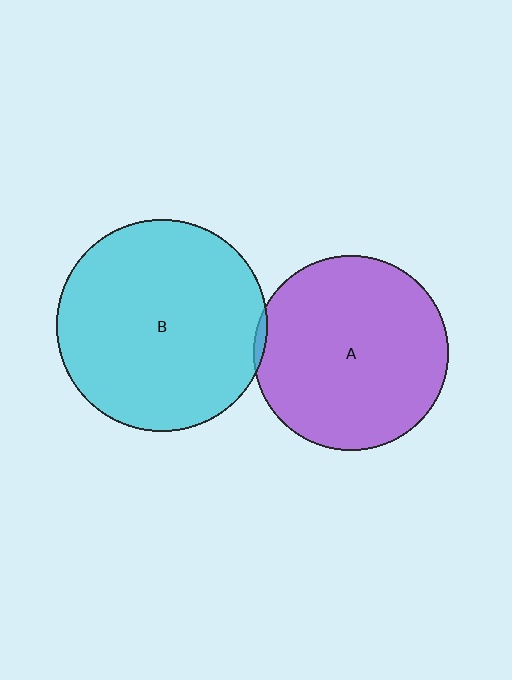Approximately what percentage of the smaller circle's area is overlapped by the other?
Approximately 5%.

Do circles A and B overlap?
Yes.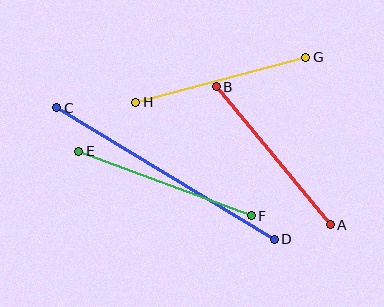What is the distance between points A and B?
The distance is approximately 179 pixels.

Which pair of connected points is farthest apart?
Points C and D are farthest apart.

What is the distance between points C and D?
The distance is approximately 254 pixels.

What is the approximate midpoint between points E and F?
The midpoint is at approximately (165, 183) pixels.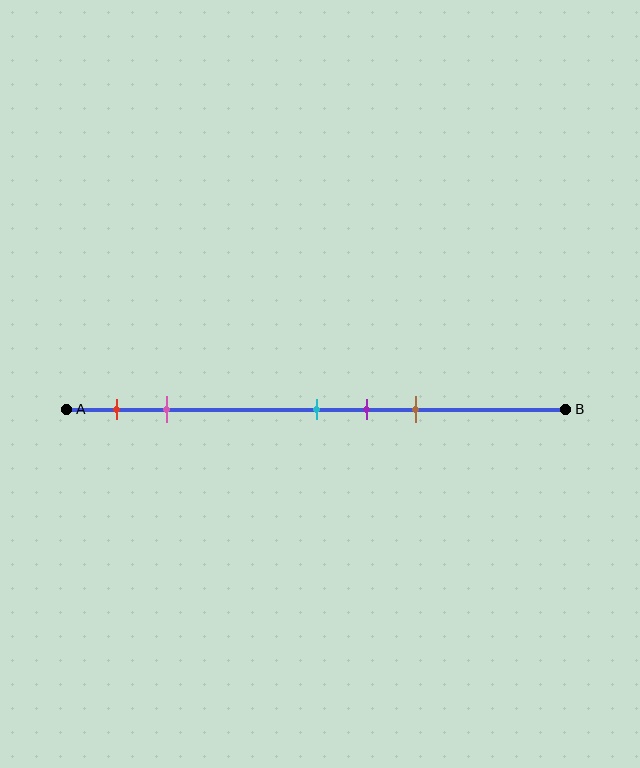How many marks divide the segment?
There are 5 marks dividing the segment.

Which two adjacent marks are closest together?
The cyan and purple marks are the closest adjacent pair.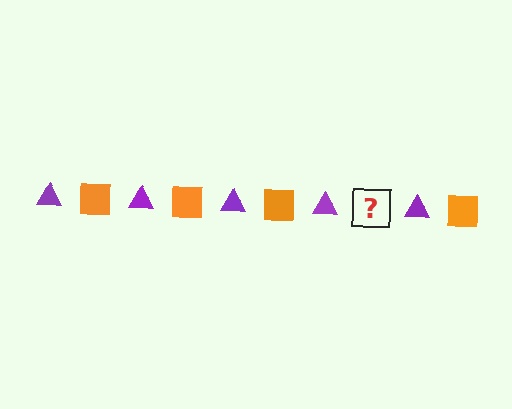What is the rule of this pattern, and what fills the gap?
The rule is that the pattern alternates between purple triangle and orange square. The gap should be filled with an orange square.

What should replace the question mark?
The question mark should be replaced with an orange square.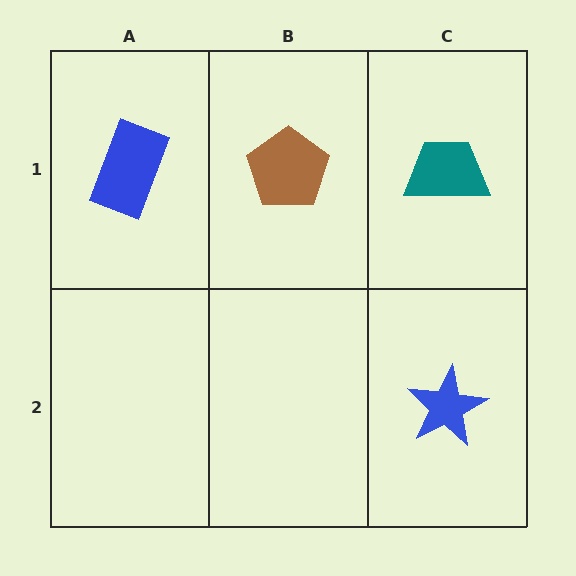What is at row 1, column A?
A blue rectangle.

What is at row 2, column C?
A blue star.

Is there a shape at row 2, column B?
No, that cell is empty.